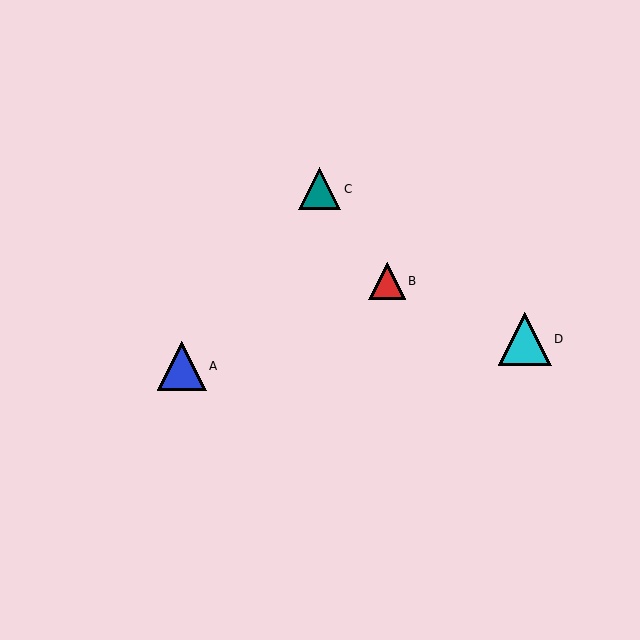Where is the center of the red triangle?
The center of the red triangle is at (387, 281).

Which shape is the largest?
The cyan triangle (labeled D) is the largest.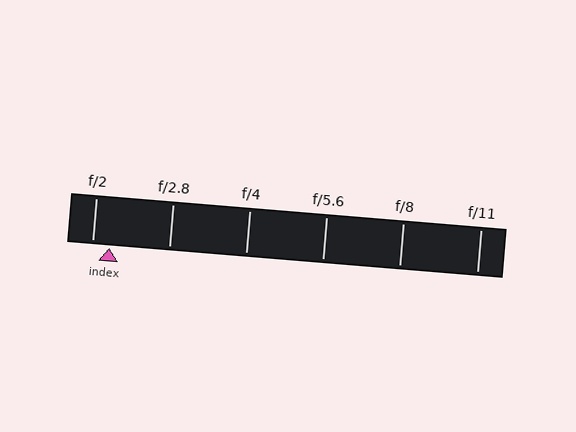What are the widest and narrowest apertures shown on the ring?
The widest aperture shown is f/2 and the narrowest is f/11.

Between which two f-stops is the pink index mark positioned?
The index mark is between f/2 and f/2.8.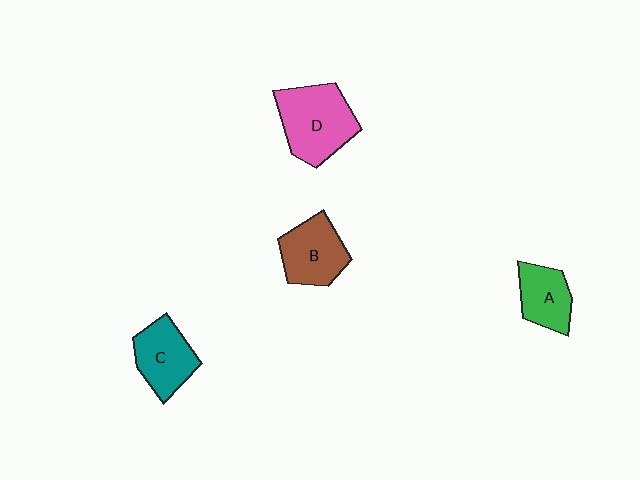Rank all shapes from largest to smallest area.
From largest to smallest: D (pink), B (brown), C (teal), A (green).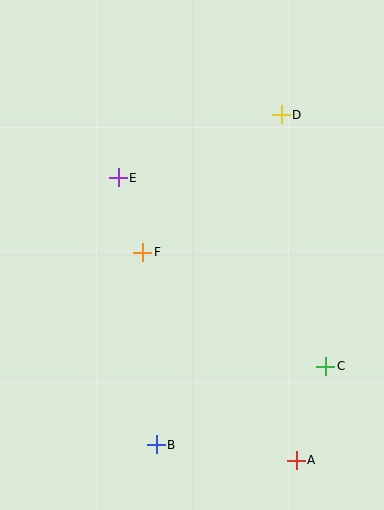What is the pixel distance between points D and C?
The distance between D and C is 255 pixels.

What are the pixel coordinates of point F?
Point F is at (143, 252).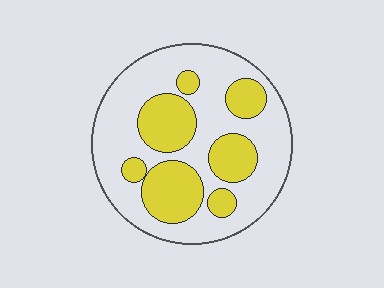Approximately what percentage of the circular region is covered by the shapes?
Approximately 35%.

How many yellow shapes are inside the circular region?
7.